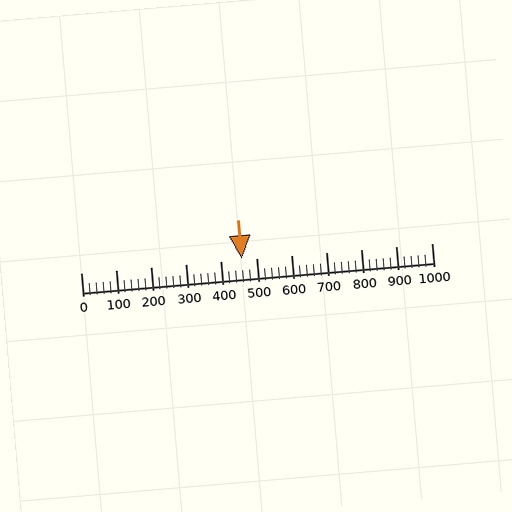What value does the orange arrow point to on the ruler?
The orange arrow points to approximately 460.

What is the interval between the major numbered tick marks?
The major tick marks are spaced 100 units apart.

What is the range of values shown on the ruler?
The ruler shows values from 0 to 1000.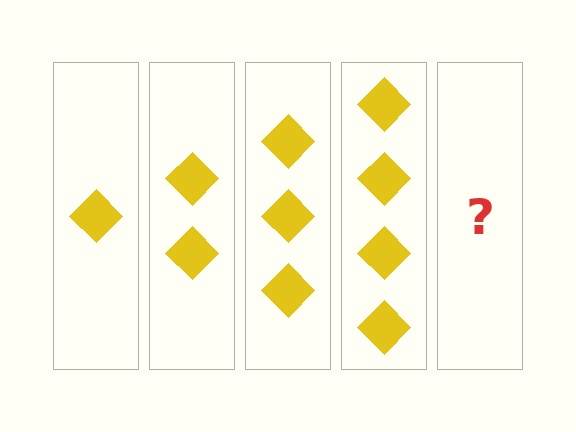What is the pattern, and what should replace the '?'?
The pattern is that each step adds one more diamond. The '?' should be 5 diamonds.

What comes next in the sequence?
The next element should be 5 diamonds.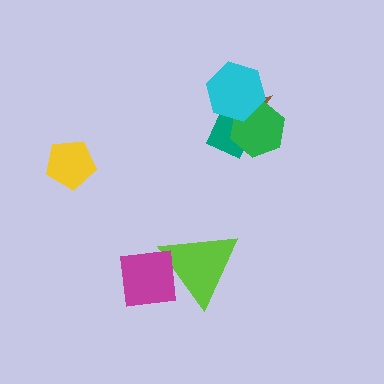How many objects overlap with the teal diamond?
3 objects overlap with the teal diamond.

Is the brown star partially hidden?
Yes, it is partially covered by another shape.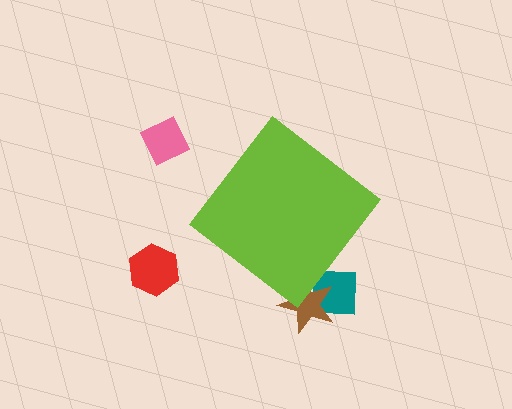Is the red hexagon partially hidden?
No, the red hexagon is fully visible.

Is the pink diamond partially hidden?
No, the pink diamond is fully visible.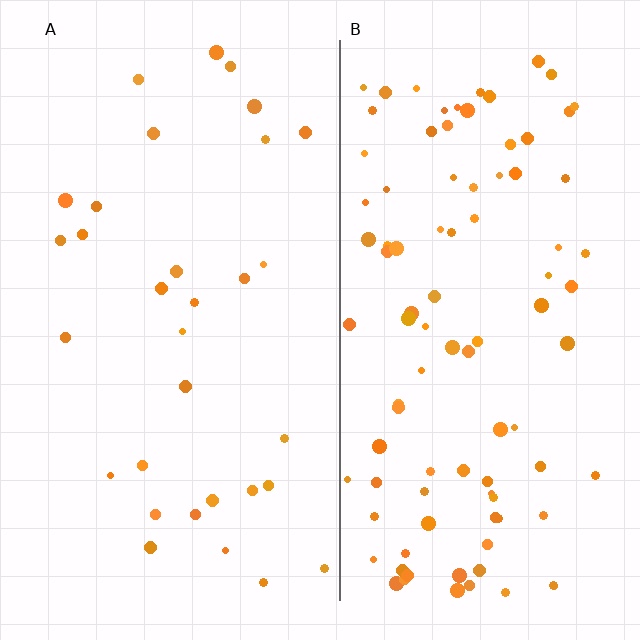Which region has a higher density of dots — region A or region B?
B (the right).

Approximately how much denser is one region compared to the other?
Approximately 3.0× — region B over region A.